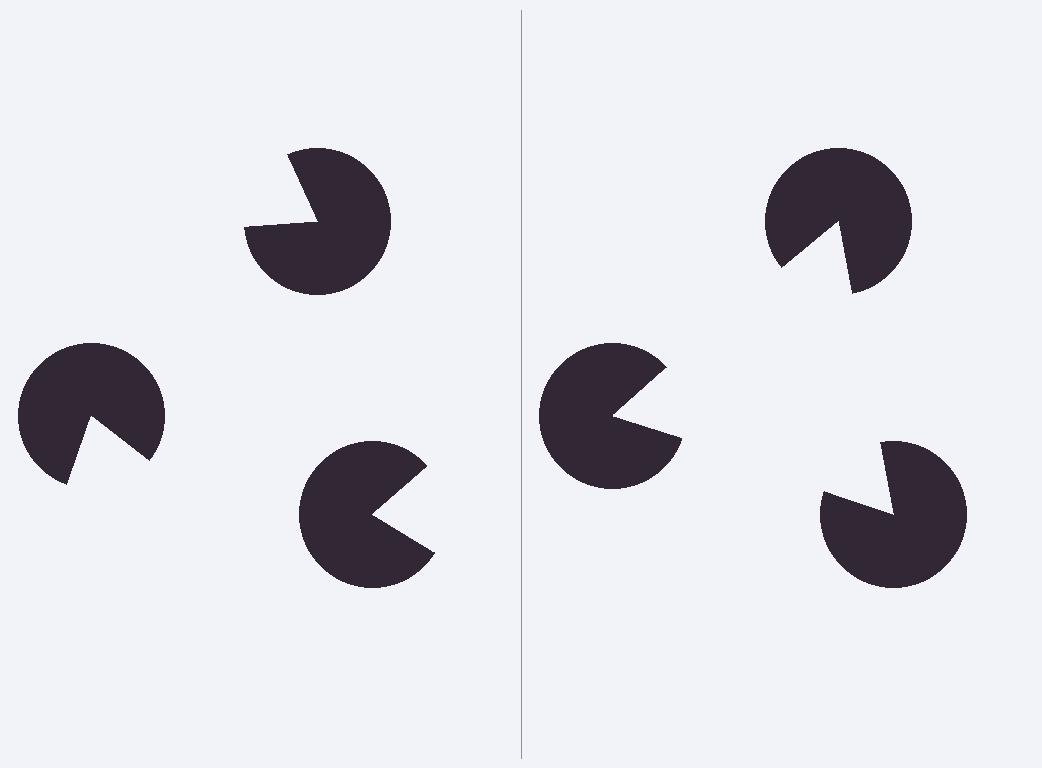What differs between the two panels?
The pac-man discs are positioned identically on both sides; only the wedge orientations differ. On the right they align to a triangle; on the left they are misaligned.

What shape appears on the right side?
An illusory triangle.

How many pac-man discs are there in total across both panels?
6 — 3 on each side.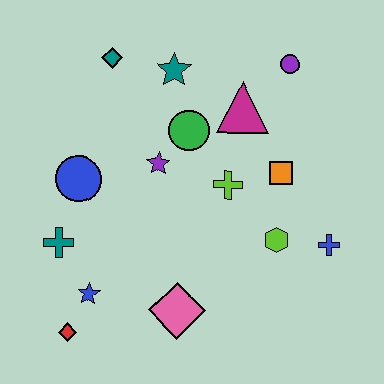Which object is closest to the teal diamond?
The teal star is closest to the teal diamond.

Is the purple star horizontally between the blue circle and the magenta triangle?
Yes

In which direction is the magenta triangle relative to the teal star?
The magenta triangle is to the right of the teal star.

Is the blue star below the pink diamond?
No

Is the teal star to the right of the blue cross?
No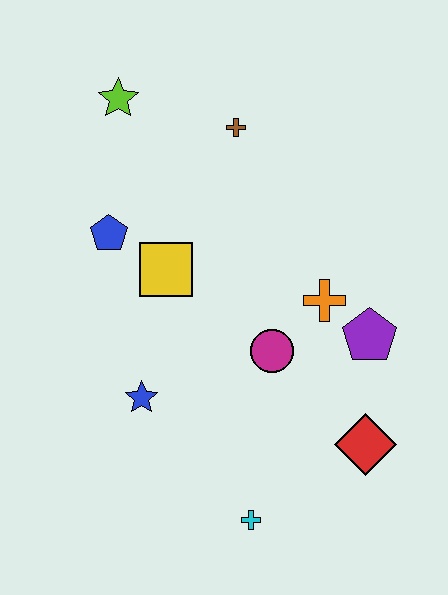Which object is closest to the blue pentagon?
The yellow square is closest to the blue pentagon.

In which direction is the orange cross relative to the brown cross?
The orange cross is below the brown cross.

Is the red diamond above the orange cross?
No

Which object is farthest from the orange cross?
The lime star is farthest from the orange cross.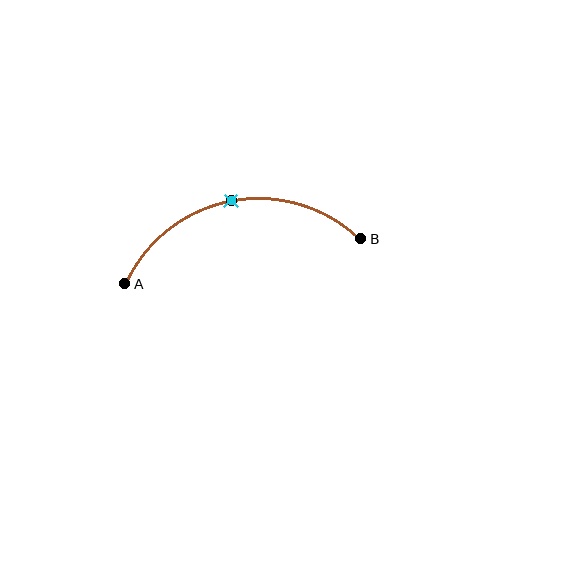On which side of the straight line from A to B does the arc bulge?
The arc bulges above the straight line connecting A and B.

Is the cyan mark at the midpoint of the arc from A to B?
Yes. The cyan mark lies on the arc at equal arc-length from both A and B — it is the arc midpoint.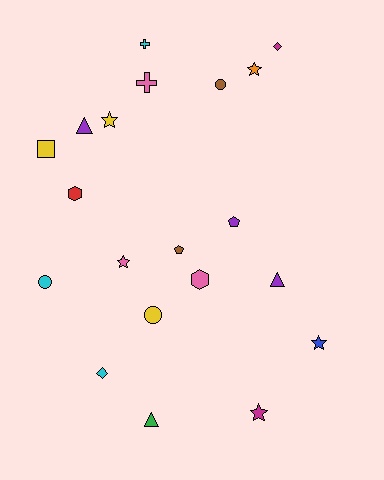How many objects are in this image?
There are 20 objects.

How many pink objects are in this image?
There are 3 pink objects.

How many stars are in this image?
There are 5 stars.